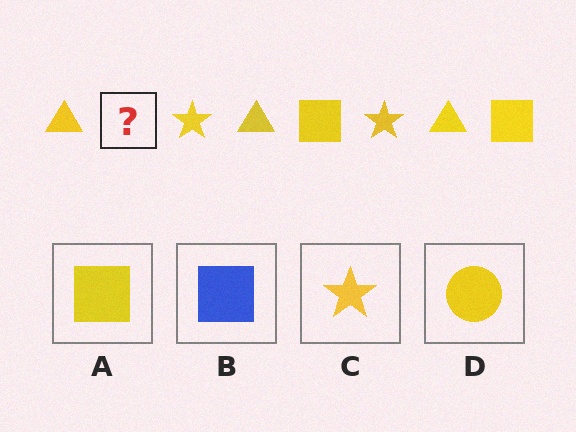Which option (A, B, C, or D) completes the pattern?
A.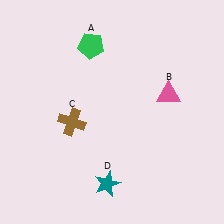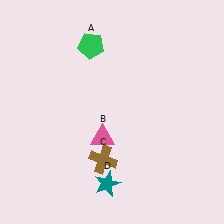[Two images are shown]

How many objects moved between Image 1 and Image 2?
2 objects moved between the two images.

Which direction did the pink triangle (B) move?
The pink triangle (B) moved left.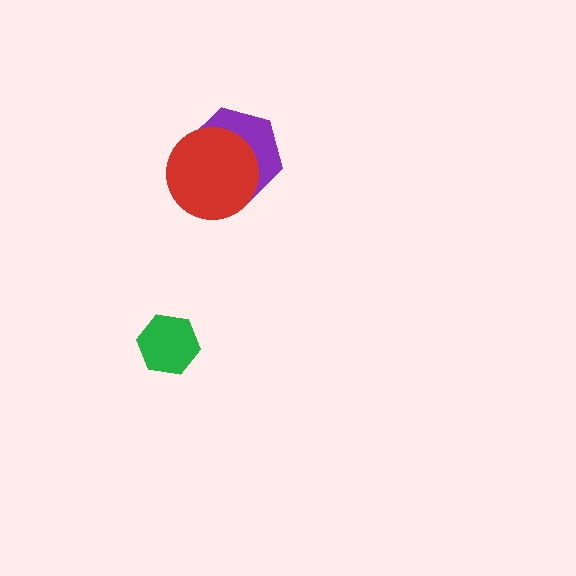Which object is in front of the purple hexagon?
The red circle is in front of the purple hexagon.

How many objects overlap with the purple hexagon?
1 object overlaps with the purple hexagon.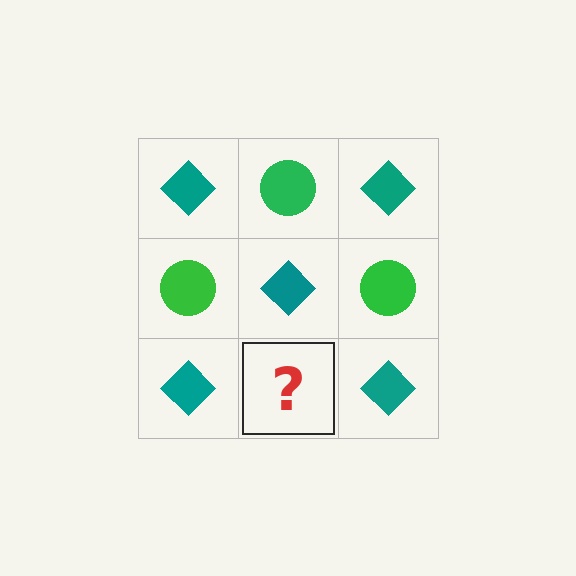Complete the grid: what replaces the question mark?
The question mark should be replaced with a green circle.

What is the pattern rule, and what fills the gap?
The rule is that it alternates teal diamond and green circle in a checkerboard pattern. The gap should be filled with a green circle.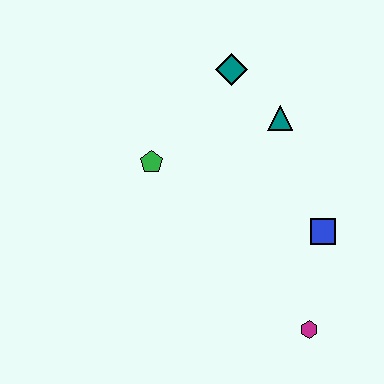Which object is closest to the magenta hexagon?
The blue square is closest to the magenta hexagon.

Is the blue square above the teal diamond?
No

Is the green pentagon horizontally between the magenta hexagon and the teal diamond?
No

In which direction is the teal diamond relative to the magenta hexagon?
The teal diamond is above the magenta hexagon.